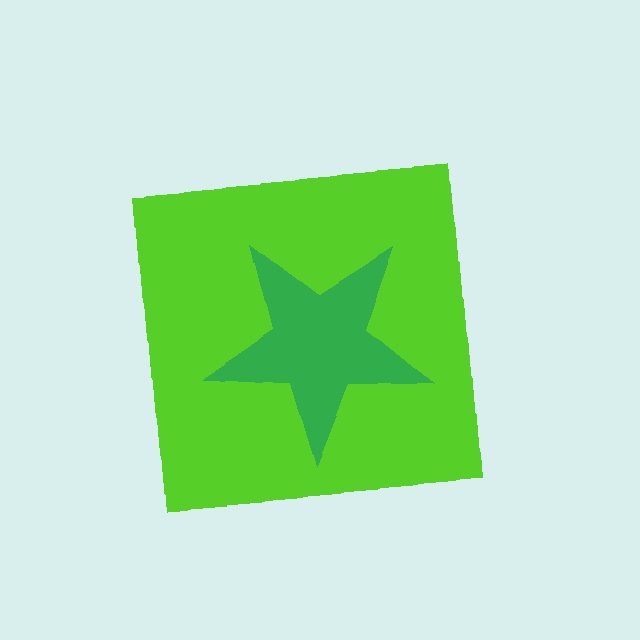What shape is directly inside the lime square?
The green star.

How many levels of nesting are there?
2.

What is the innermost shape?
The green star.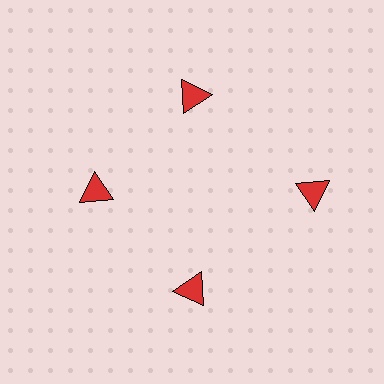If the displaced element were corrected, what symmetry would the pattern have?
It would have 4-fold rotational symmetry — the pattern would map onto itself every 90 degrees.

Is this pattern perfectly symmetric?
No. The 4 red triangles are arranged in a ring, but one element near the 3 o'clock position is pushed outward from the center, breaking the 4-fold rotational symmetry.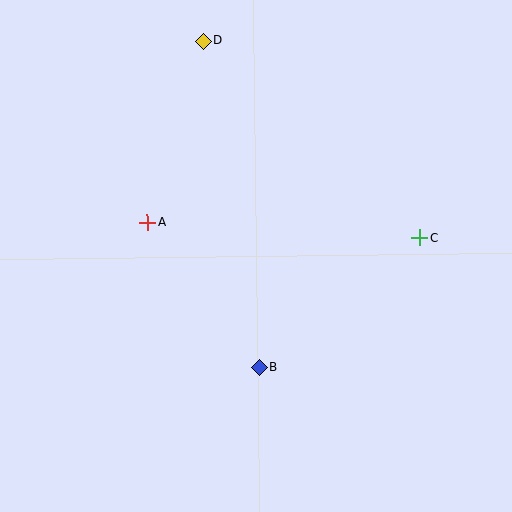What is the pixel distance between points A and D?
The distance between A and D is 190 pixels.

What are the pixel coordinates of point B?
Point B is at (260, 367).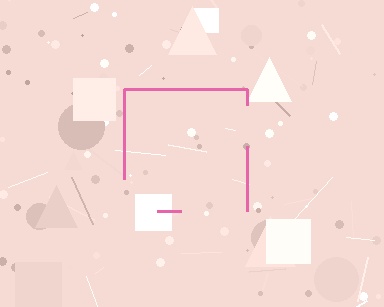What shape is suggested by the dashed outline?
The dashed outline suggests a square.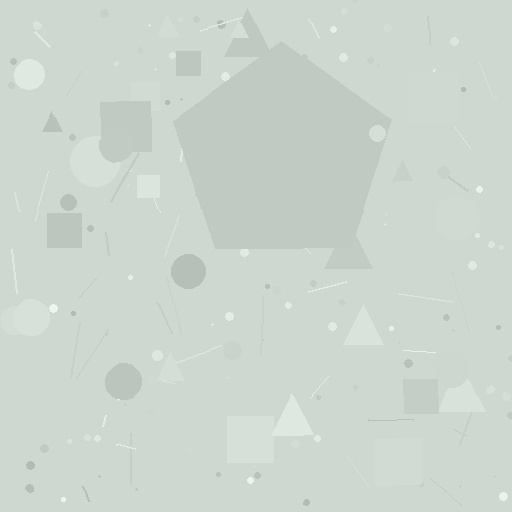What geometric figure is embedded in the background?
A pentagon is embedded in the background.